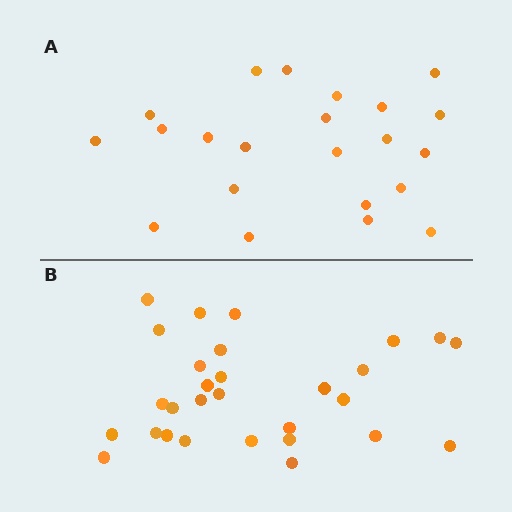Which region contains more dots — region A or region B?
Region B (the bottom region) has more dots.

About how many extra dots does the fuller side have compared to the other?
Region B has roughly 8 or so more dots than region A.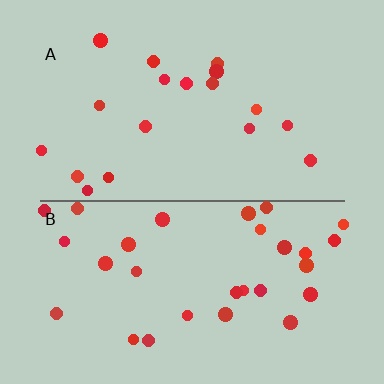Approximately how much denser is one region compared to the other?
Approximately 1.6× — region B over region A.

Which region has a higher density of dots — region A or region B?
B (the bottom).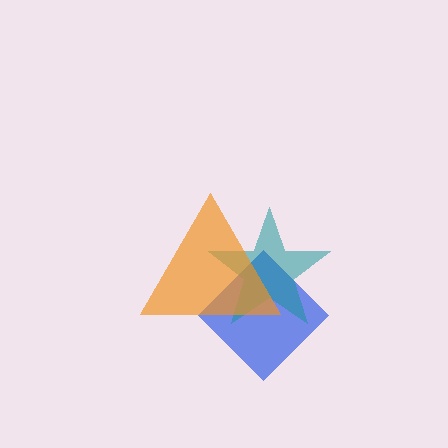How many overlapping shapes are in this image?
There are 3 overlapping shapes in the image.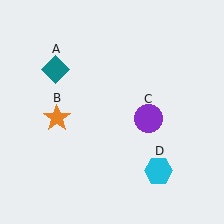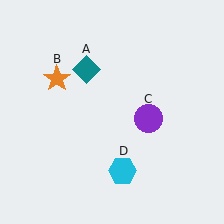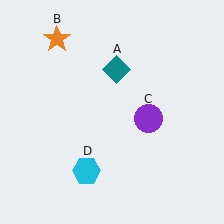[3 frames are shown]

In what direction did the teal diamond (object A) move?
The teal diamond (object A) moved right.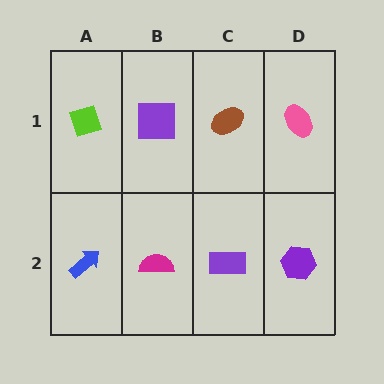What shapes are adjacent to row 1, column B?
A magenta semicircle (row 2, column B), a lime diamond (row 1, column A), a brown ellipse (row 1, column C).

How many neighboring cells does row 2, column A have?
2.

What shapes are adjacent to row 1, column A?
A blue arrow (row 2, column A), a purple square (row 1, column B).